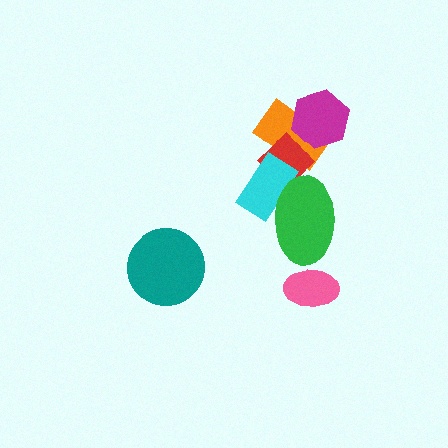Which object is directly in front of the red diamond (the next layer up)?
The cyan rectangle is directly in front of the red diamond.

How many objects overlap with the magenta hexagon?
1 object overlaps with the magenta hexagon.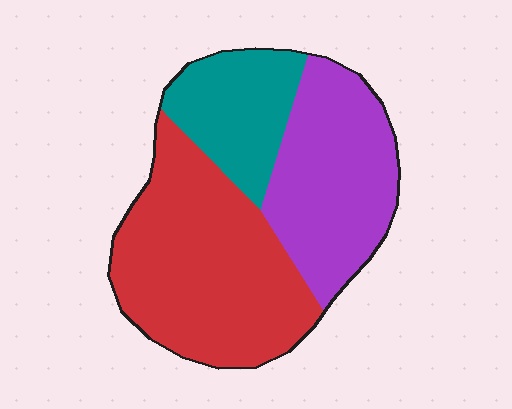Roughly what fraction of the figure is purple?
Purple takes up about one third (1/3) of the figure.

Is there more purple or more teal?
Purple.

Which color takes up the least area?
Teal, at roughly 20%.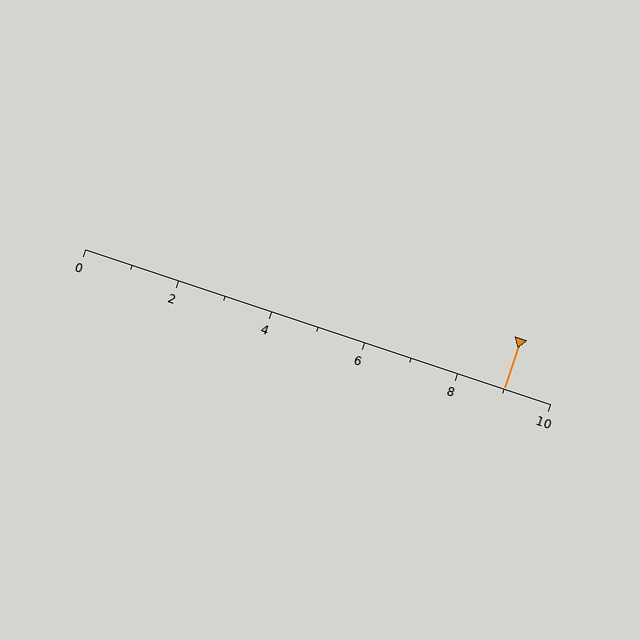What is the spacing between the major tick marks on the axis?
The major ticks are spaced 2 apart.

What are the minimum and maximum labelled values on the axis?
The axis runs from 0 to 10.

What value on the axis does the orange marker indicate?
The marker indicates approximately 9.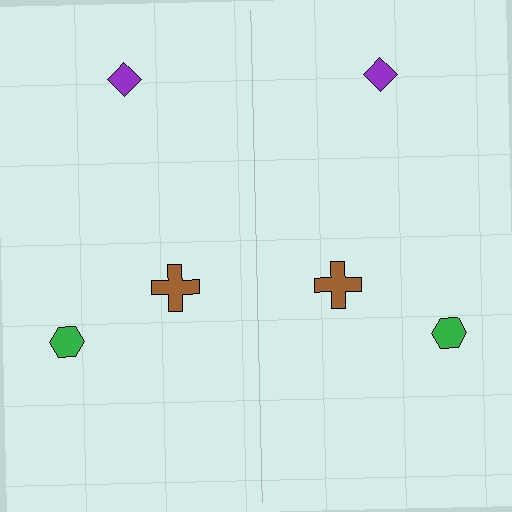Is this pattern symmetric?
Yes, this pattern has bilateral (reflection) symmetry.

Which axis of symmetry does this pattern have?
The pattern has a vertical axis of symmetry running through the center of the image.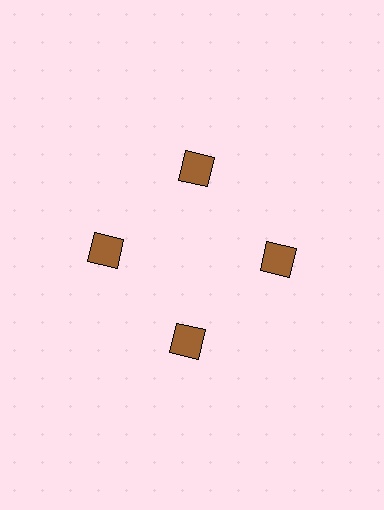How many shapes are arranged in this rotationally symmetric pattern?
There are 4 shapes, arranged in 4 groups of 1.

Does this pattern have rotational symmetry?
Yes, this pattern has 4-fold rotational symmetry. It looks the same after rotating 90 degrees around the center.